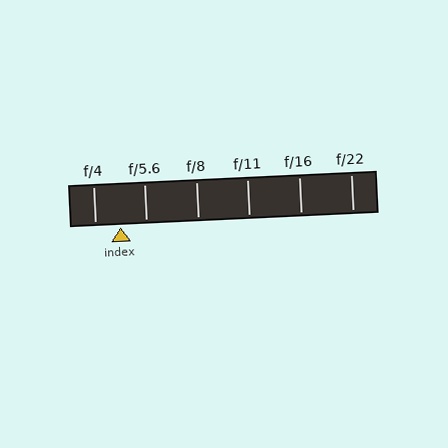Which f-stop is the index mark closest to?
The index mark is closest to f/4.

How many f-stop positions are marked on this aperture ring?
There are 6 f-stop positions marked.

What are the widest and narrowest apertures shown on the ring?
The widest aperture shown is f/4 and the narrowest is f/22.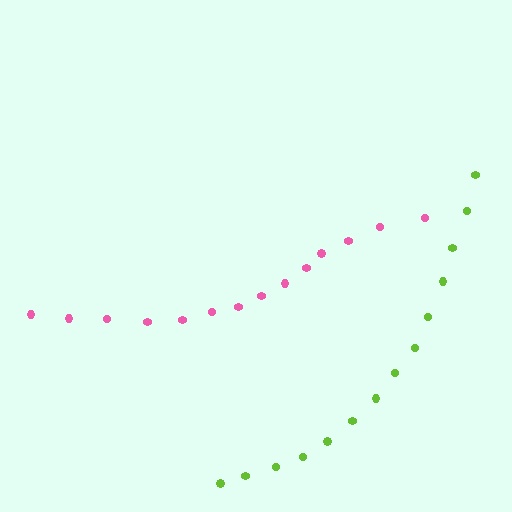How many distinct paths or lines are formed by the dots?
There are 2 distinct paths.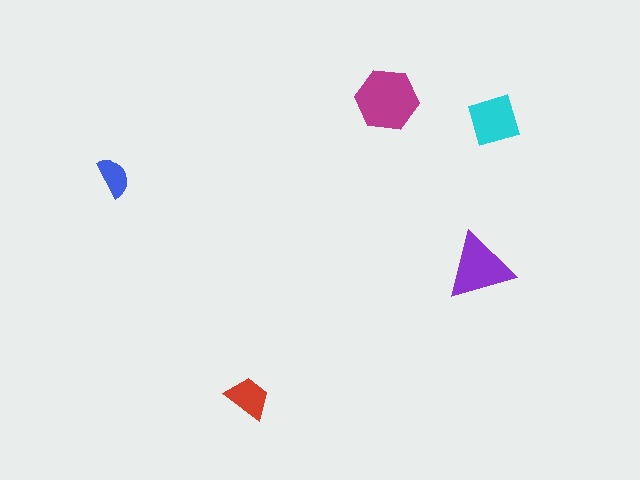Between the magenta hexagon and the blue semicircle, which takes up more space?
The magenta hexagon.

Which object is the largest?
The magenta hexagon.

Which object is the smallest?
The blue semicircle.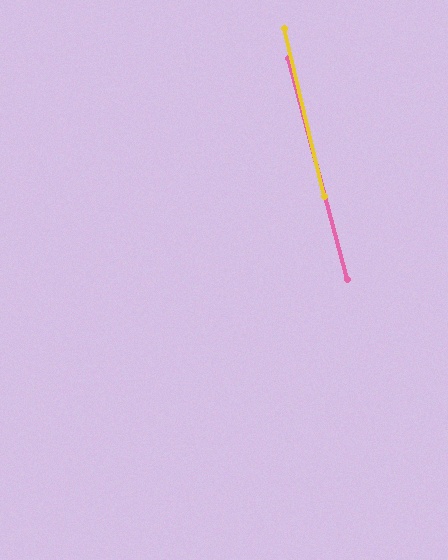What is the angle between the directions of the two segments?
Approximately 2 degrees.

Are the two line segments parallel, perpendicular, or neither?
Parallel — their directions differ by only 1.5°.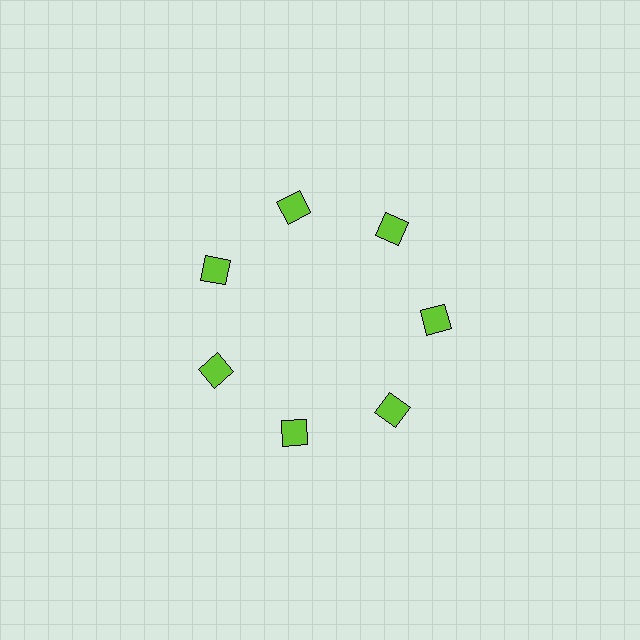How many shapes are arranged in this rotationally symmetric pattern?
There are 7 shapes, arranged in 7 groups of 1.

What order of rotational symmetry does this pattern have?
This pattern has 7-fold rotational symmetry.